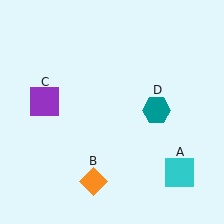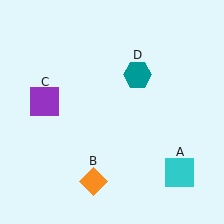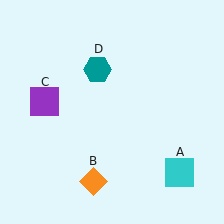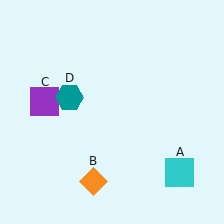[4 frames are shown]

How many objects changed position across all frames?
1 object changed position: teal hexagon (object D).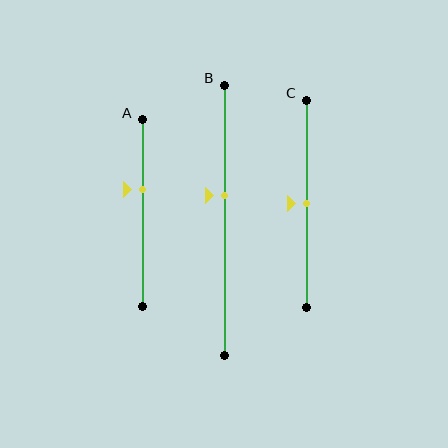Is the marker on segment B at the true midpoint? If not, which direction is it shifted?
No, the marker on segment B is shifted upward by about 9% of the segment length.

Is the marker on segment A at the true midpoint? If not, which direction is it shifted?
No, the marker on segment A is shifted upward by about 13% of the segment length.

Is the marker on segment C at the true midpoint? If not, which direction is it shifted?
Yes, the marker on segment C is at the true midpoint.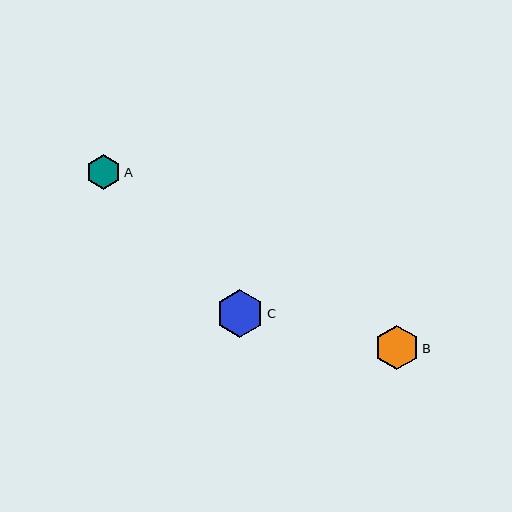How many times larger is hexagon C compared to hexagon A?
Hexagon C is approximately 1.4 times the size of hexagon A.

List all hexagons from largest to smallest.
From largest to smallest: C, B, A.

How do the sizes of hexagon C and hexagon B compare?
Hexagon C and hexagon B are approximately the same size.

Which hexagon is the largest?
Hexagon C is the largest with a size of approximately 48 pixels.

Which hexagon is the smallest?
Hexagon A is the smallest with a size of approximately 35 pixels.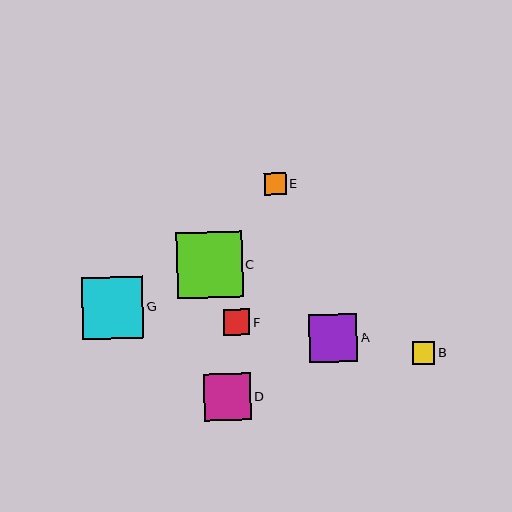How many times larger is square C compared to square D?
Square C is approximately 1.4 times the size of square D.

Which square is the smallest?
Square E is the smallest with a size of approximately 22 pixels.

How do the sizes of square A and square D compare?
Square A and square D are approximately the same size.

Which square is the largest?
Square C is the largest with a size of approximately 66 pixels.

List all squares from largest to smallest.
From largest to smallest: C, G, A, D, F, B, E.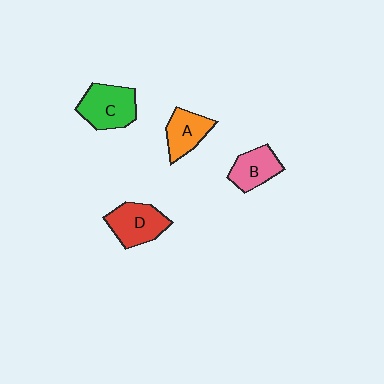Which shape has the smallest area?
Shape B (pink).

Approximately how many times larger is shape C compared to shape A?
Approximately 1.3 times.